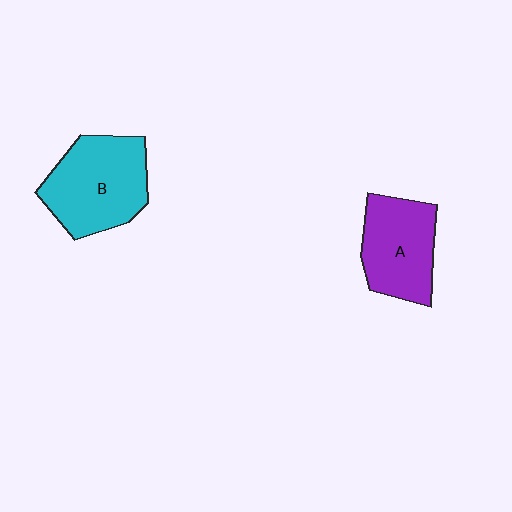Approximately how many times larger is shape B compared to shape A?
Approximately 1.2 times.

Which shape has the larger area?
Shape B (cyan).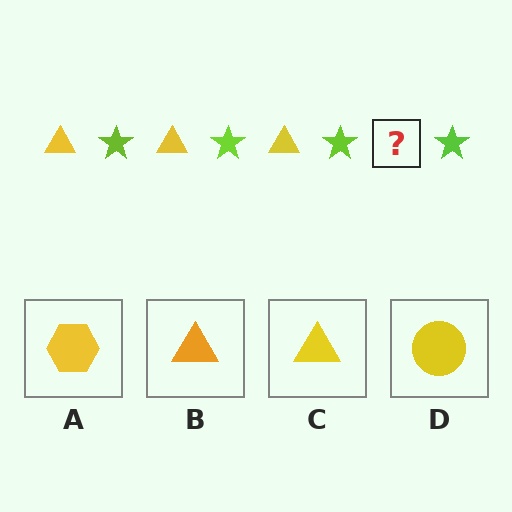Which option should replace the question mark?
Option C.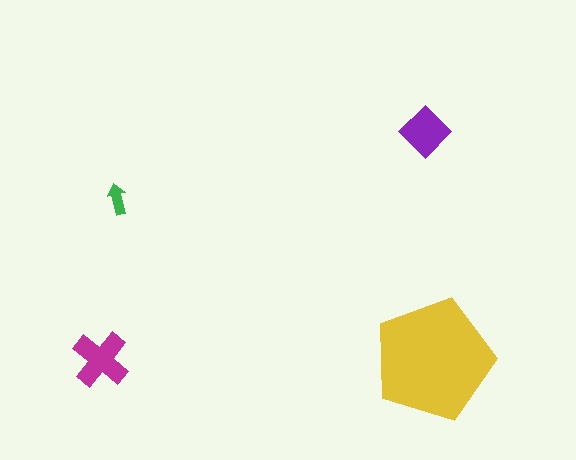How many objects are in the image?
There are 4 objects in the image.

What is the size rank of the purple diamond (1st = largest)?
3rd.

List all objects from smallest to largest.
The green arrow, the purple diamond, the magenta cross, the yellow pentagon.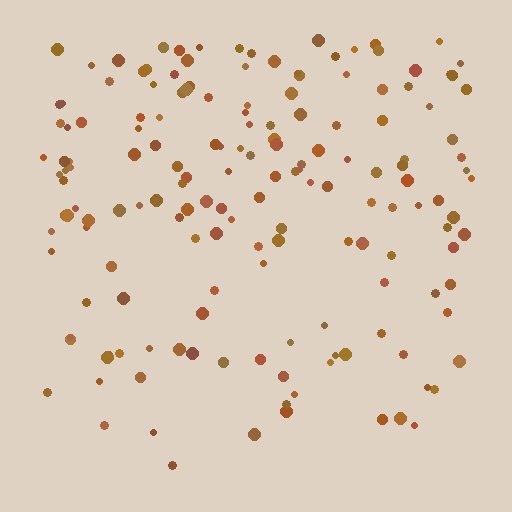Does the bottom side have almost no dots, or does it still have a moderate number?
Still a moderate number, just noticeably fewer than the top.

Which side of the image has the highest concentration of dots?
The top.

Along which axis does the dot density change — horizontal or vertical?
Vertical.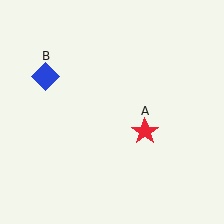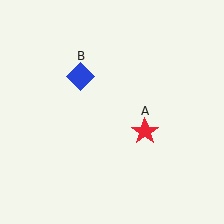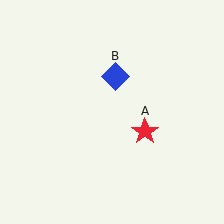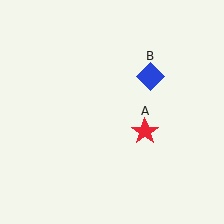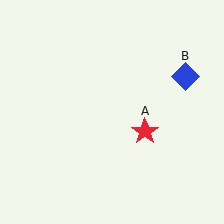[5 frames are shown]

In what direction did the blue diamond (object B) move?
The blue diamond (object B) moved right.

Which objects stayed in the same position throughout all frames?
Red star (object A) remained stationary.